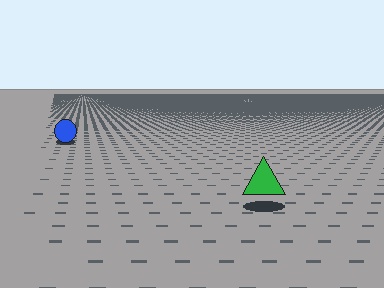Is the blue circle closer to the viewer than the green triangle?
No. The green triangle is closer — you can tell from the texture gradient: the ground texture is coarser near it.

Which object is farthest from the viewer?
The blue circle is farthest from the viewer. It appears smaller and the ground texture around it is denser.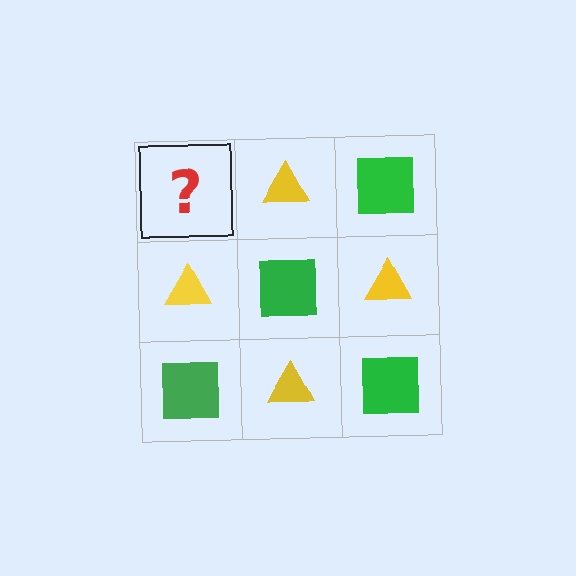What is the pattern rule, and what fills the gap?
The rule is that it alternates green square and yellow triangle in a checkerboard pattern. The gap should be filled with a green square.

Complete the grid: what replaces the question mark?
The question mark should be replaced with a green square.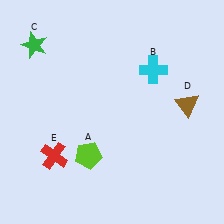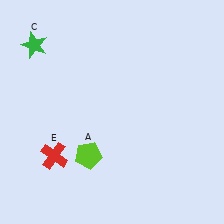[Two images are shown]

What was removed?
The brown triangle (D), the cyan cross (B) were removed in Image 2.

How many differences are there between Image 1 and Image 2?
There are 2 differences between the two images.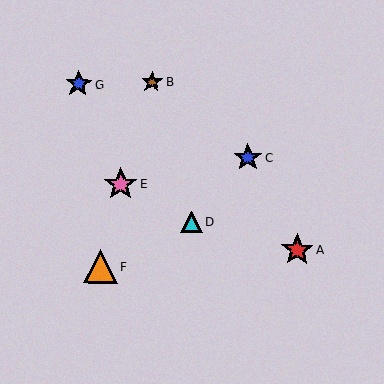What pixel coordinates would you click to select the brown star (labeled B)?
Click at (152, 82) to select the brown star B.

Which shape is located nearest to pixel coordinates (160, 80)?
The brown star (labeled B) at (152, 82) is nearest to that location.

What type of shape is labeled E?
Shape E is a pink star.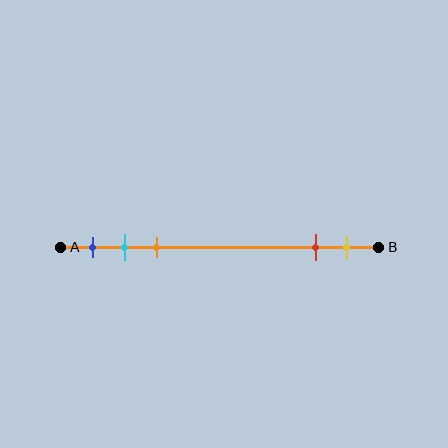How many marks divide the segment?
There are 5 marks dividing the segment.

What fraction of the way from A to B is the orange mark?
The orange mark is approximately 30% (0.3) of the way from A to B.